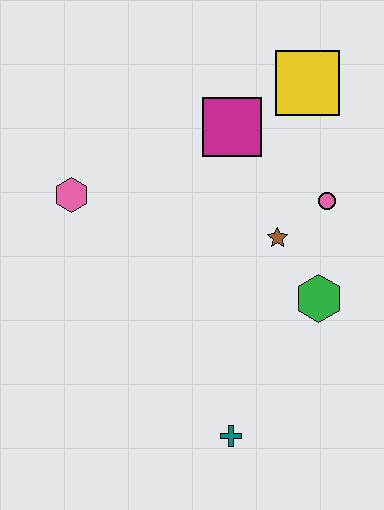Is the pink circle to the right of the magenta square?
Yes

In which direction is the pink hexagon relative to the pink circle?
The pink hexagon is to the left of the pink circle.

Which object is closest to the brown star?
The pink circle is closest to the brown star.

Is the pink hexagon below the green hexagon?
No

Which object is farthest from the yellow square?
The teal cross is farthest from the yellow square.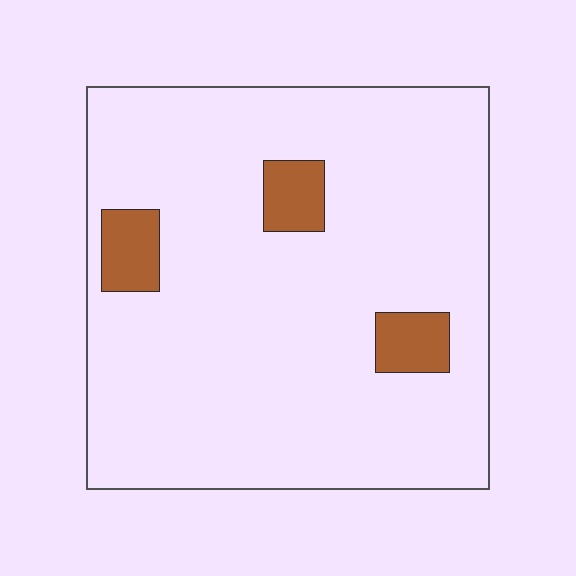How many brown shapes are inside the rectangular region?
3.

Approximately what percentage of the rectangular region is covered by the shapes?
Approximately 10%.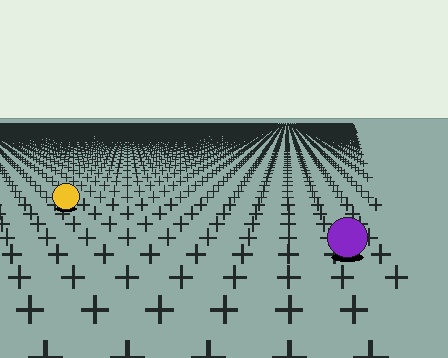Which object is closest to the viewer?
The purple circle is closest. The texture marks near it are larger and more spread out.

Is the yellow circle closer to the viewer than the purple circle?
No. The purple circle is closer — you can tell from the texture gradient: the ground texture is coarser near it.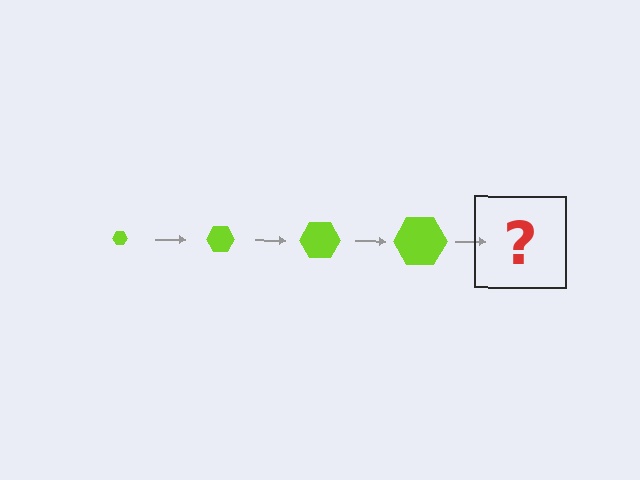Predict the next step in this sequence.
The next step is a lime hexagon, larger than the previous one.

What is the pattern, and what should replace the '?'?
The pattern is that the hexagon gets progressively larger each step. The '?' should be a lime hexagon, larger than the previous one.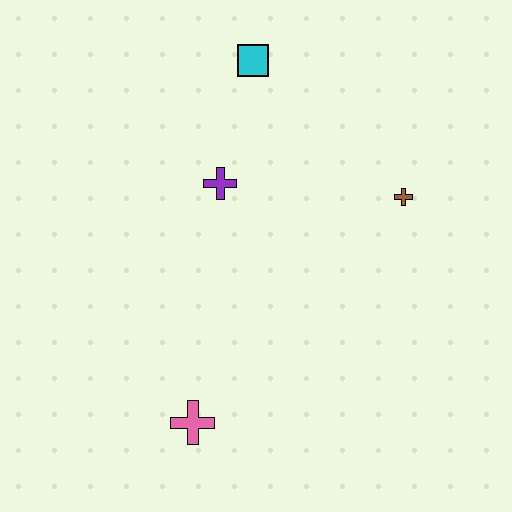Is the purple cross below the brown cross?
No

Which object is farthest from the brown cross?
The pink cross is farthest from the brown cross.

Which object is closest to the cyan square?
The purple cross is closest to the cyan square.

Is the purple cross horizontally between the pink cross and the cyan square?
Yes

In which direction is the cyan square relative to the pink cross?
The cyan square is above the pink cross.